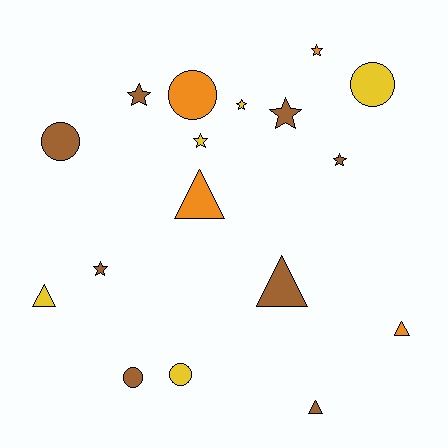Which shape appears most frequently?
Star, with 7 objects.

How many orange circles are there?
There is 1 orange circle.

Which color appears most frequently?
Brown, with 8 objects.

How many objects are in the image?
There are 17 objects.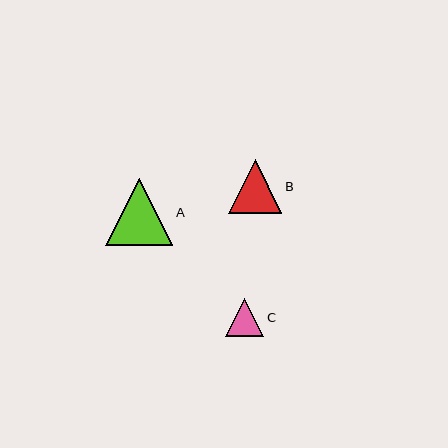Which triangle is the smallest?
Triangle C is the smallest with a size of approximately 38 pixels.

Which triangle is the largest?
Triangle A is the largest with a size of approximately 67 pixels.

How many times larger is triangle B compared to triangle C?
Triangle B is approximately 1.4 times the size of triangle C.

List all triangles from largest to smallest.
From largest to smallest: A, B, C.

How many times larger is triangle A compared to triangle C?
Triangle A is approximately 1.8 times the size of triangle C.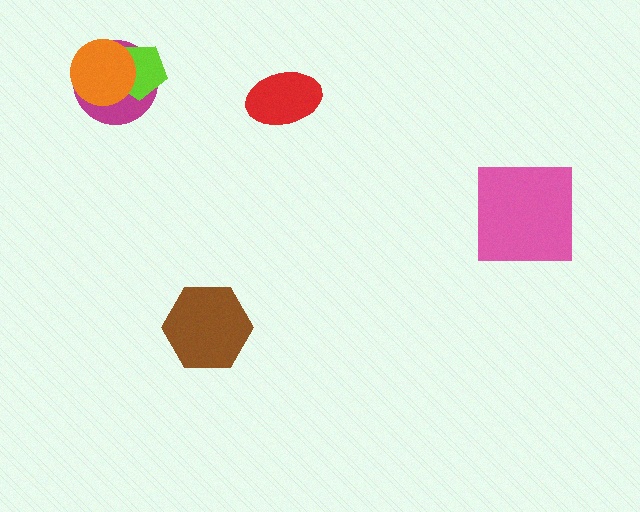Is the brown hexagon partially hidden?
No, no other shape covers it.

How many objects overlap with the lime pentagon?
2 objects overlap with the lime pentagon.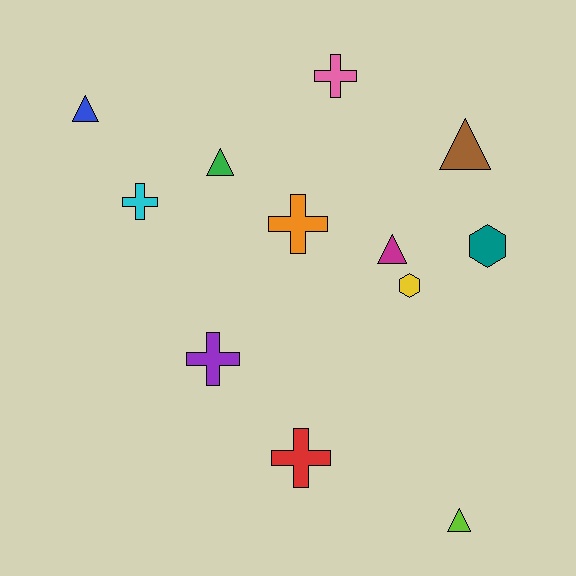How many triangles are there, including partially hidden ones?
There are 5 triangles.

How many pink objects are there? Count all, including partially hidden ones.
There is 1 pink object.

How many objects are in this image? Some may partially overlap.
There are 12 objects.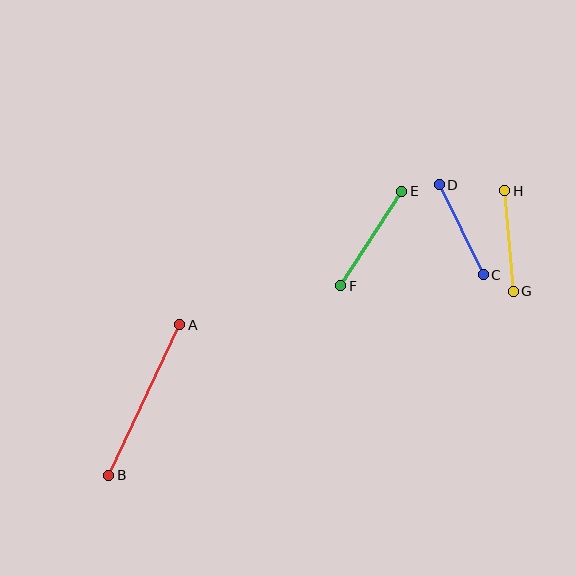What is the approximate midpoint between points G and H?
The midpoint is at approximately (509, 241) pixels.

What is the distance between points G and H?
The distance is approximately 101 pixels.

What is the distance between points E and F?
The distance is approximately 113 pixels.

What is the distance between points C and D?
The distance is approximately 100 pixels.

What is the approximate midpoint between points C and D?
The midpoint is at approximately (461, 230) pixels.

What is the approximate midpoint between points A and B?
The midpoint is at approximately (144, 400) pixels.